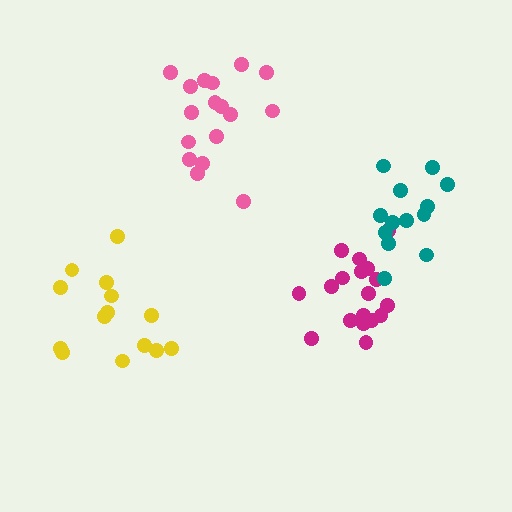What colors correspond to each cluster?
The clusters are colored: pink, magenta, yellow, teal.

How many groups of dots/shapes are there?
There are 4 groups.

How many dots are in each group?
Group 1: 17 dots, Group 2: 18 dots, Group 3: 14 dots, Group 4: 13 dots (62 total).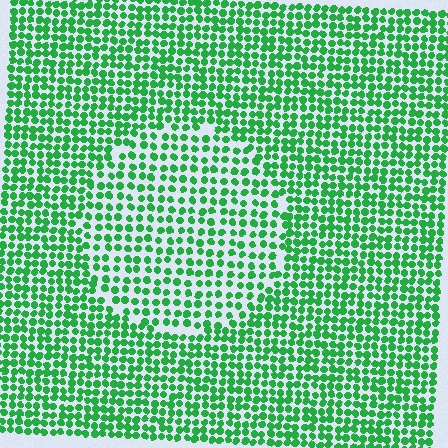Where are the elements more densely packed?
The elements are more densely packed outside the circle boundary.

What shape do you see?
I see a circle.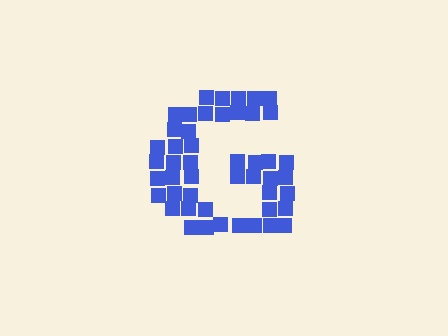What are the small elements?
The small elements are squares.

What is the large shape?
The large shape is the letter G.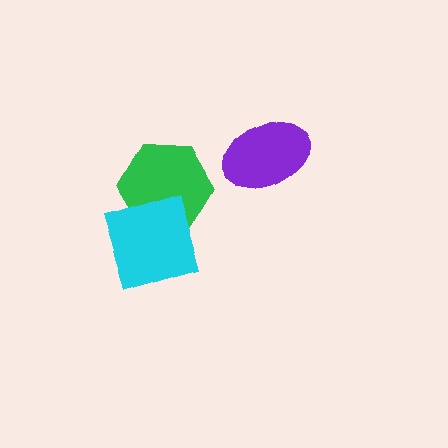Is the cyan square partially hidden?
No, no other shape covers it.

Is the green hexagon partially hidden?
Yes, it is partially covered by another shape.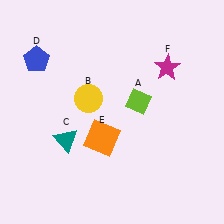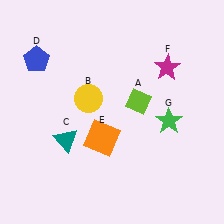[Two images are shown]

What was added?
A green star (G) was added in Image 2.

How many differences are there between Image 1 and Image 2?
There is 1 difference between the two images.